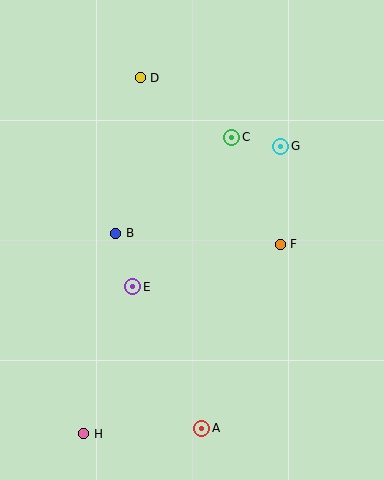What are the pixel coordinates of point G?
Point G is at (281, 146).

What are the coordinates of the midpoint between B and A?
The midpoint between B and A is at (159, 331).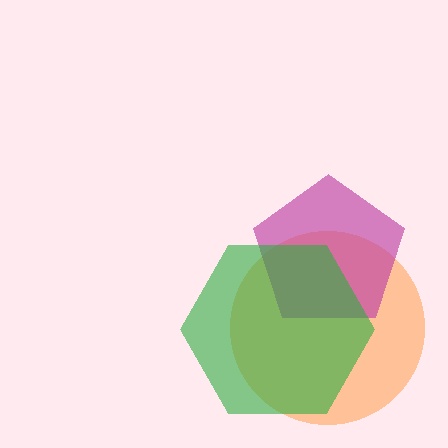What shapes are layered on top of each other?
The layered shapes are: an orange circle, a magenta pentagon, a green hexagon.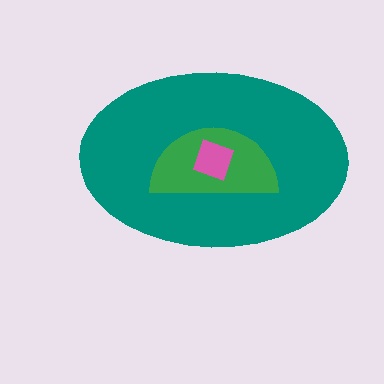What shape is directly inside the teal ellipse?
The green semicircle.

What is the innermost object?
The pink square.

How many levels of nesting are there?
3.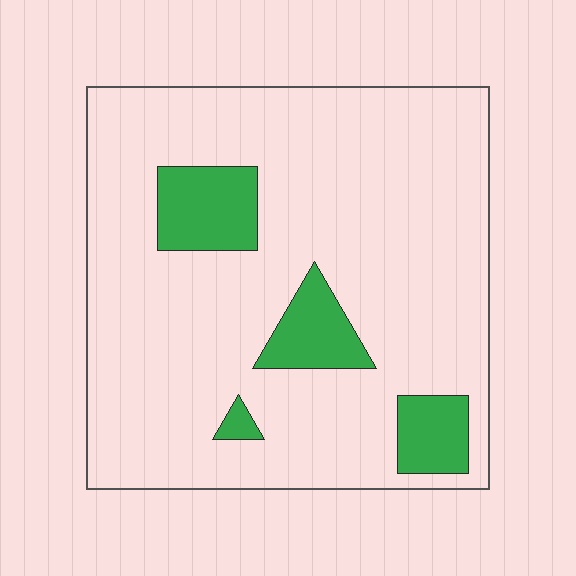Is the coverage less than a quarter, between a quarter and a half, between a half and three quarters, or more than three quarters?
Less than a quarter.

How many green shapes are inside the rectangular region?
4.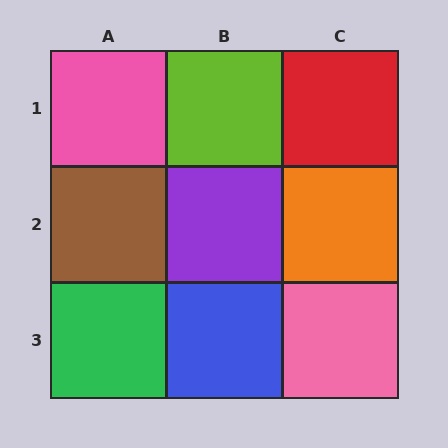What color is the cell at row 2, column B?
Purple.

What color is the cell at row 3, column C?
Pink.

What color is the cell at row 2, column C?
Orange.